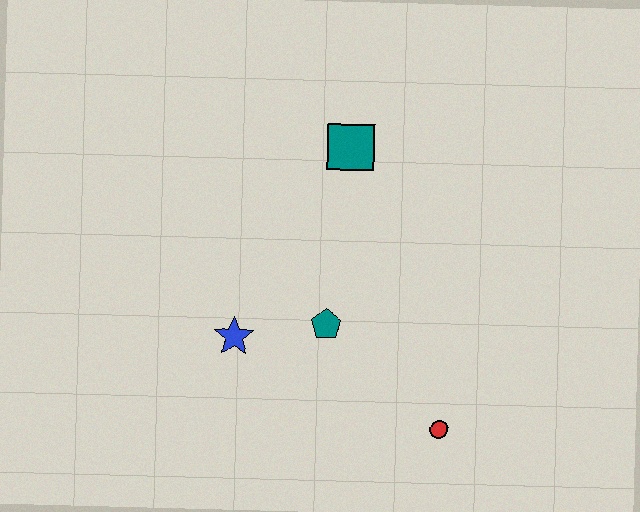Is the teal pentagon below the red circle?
No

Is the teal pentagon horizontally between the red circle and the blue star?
Yes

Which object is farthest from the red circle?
The teal square is farthest from the red circle.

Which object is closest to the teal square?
The teal pentagon is closest to the teal square.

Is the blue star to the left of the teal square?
Yes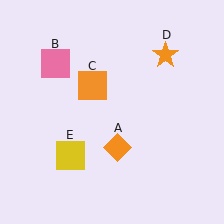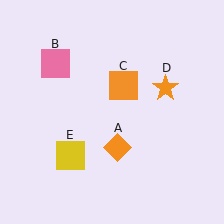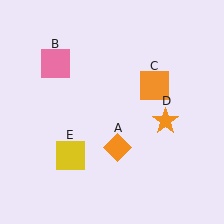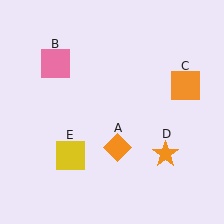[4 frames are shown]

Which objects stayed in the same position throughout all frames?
Orange diamond (object A) and pink square (object B) and yellow square (object E) remained stationary.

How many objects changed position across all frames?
2 objects changed position: orange square (object C), orange star (object D).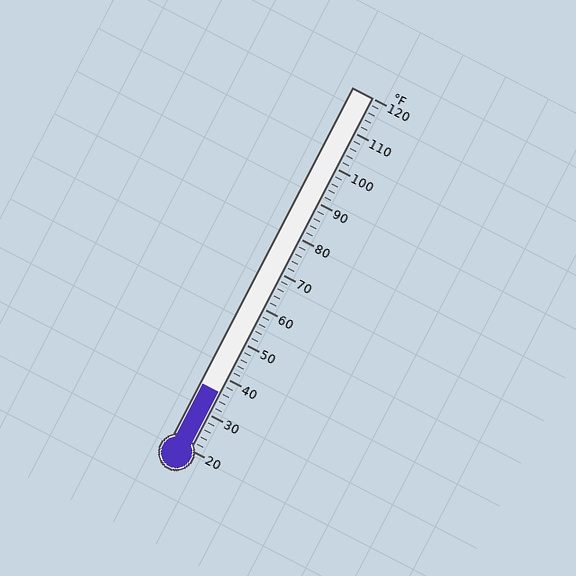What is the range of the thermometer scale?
The thermometer scale ranges from 20°F to 120°F.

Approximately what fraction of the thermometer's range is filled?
The thermometer is filled to approximately 15% of its range.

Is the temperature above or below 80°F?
The temperature is below 80°F.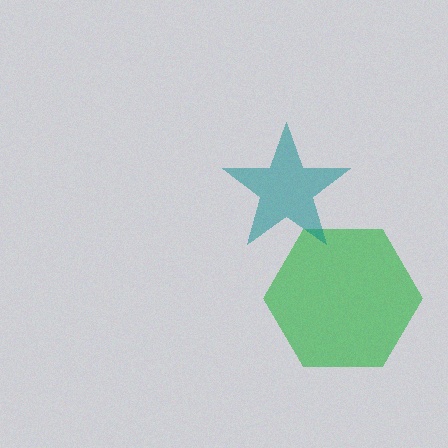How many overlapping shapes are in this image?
There are 2 overlapping shapes in the image.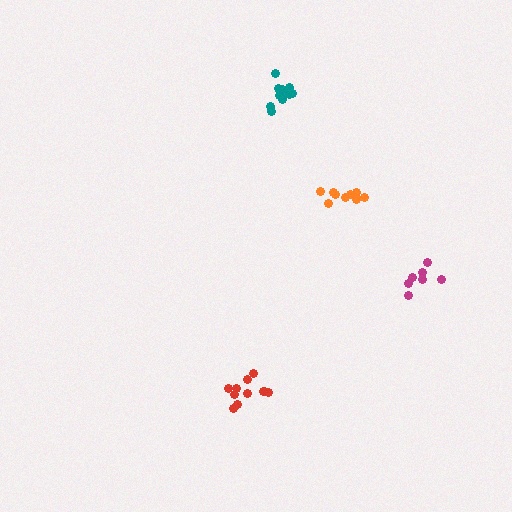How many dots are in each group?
Group 1: 9 dots, Group 2: 11 dots, Group 3: 7 dots, Group 4: 11 dots (38 total).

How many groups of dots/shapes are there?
There are 4 groups.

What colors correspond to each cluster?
The clusters are colored: orange, red, magenta, teal.